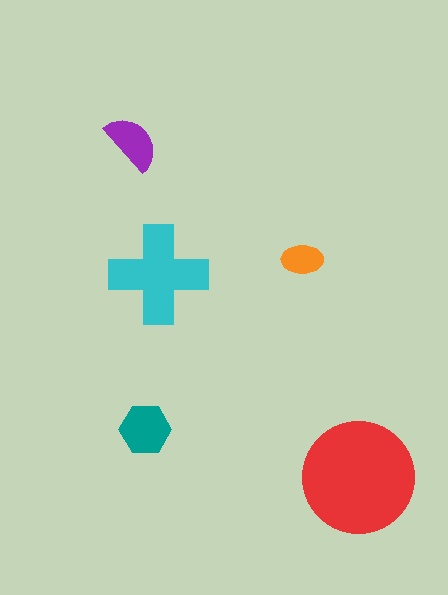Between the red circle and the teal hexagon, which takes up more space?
The red circle.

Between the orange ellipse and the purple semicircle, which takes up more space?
The purple semicircle.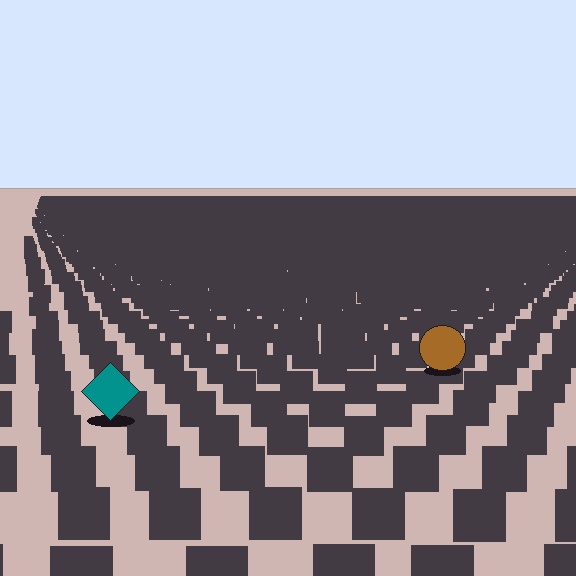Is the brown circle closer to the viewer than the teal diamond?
No. The teal diamond is closer — you can tell from the texture gradient: the ground texture is coarser near it.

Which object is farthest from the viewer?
The brown circle is farthest from the viewer. It appears smaller and the ground texture around it is denser.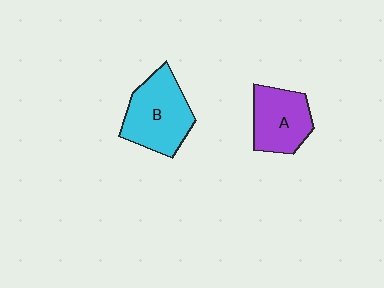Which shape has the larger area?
Shape B (cyan).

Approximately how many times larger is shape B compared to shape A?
Approximately 1.3 times.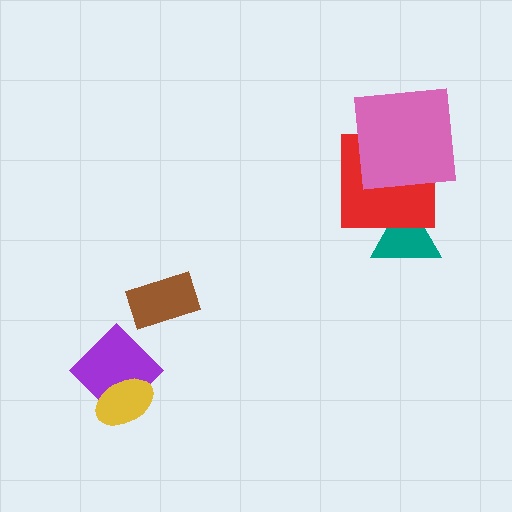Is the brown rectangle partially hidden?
No, no other shape covers it.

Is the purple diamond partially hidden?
Yes, it is partially covered by another shape.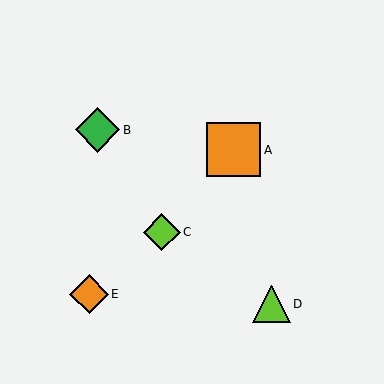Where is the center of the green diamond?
The center of the green diamond is at (98, 130).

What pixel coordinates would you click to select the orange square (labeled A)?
Click at (234, 150) to select the orange square A.